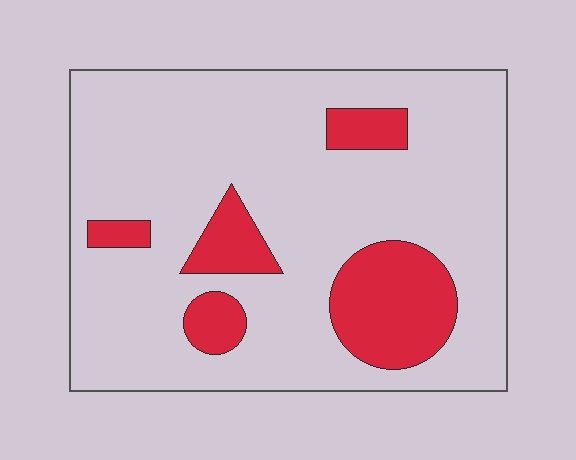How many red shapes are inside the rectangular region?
5.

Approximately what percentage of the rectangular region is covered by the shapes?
Approximately 20%.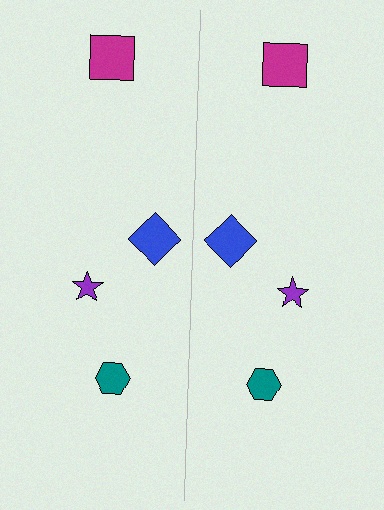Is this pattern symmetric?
Yes, this pattern has bilateral (reflection) symmetry.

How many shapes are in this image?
There are 8 shapes in this image.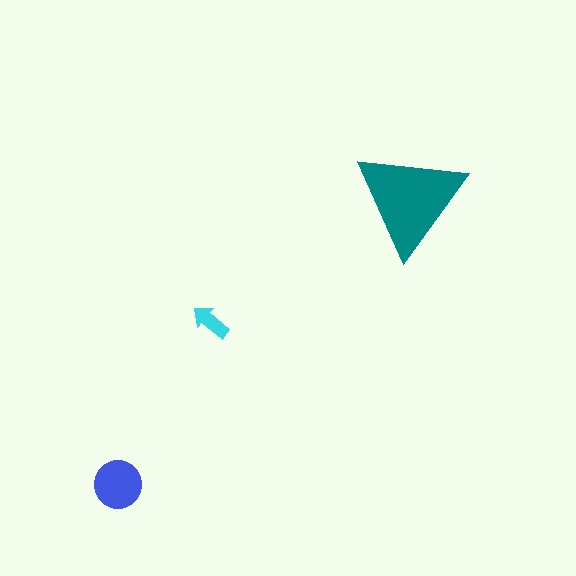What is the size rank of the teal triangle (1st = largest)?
1st.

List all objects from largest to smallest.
The teal triangle, the blue circle, the cyan arrow.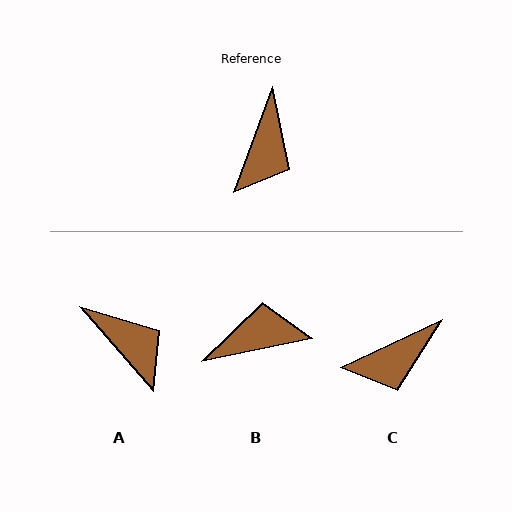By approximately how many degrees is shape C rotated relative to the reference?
Approximately 44 degrees clockwise.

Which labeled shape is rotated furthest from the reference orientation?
B, about 122 degrees away.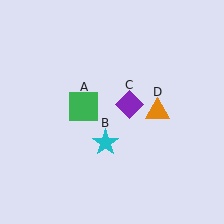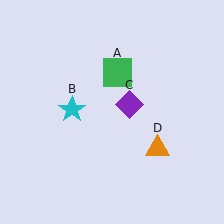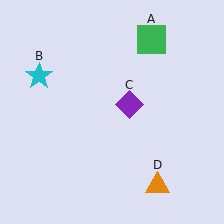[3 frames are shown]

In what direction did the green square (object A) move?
The green square (object A) moved up and to the right.